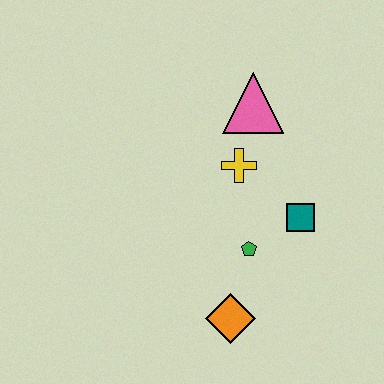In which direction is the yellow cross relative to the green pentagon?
The yellow cross is above the green pentagon.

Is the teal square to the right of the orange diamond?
Yes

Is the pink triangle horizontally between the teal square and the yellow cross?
Yes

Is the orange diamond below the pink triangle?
Yes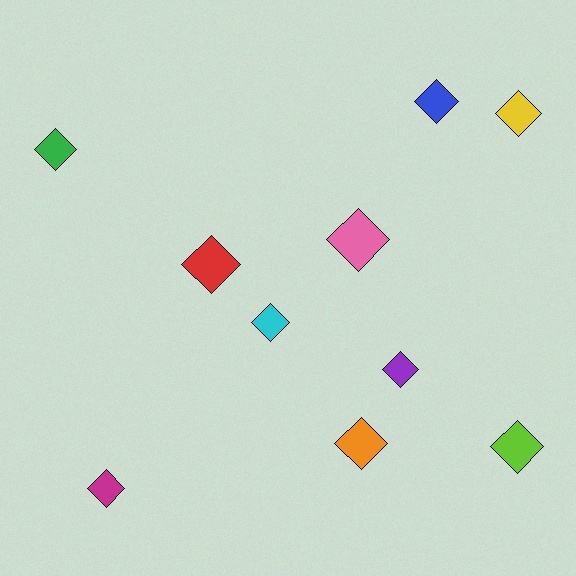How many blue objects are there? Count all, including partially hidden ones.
There is 1 blue object.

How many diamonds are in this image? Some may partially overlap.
There are 10 diamonds.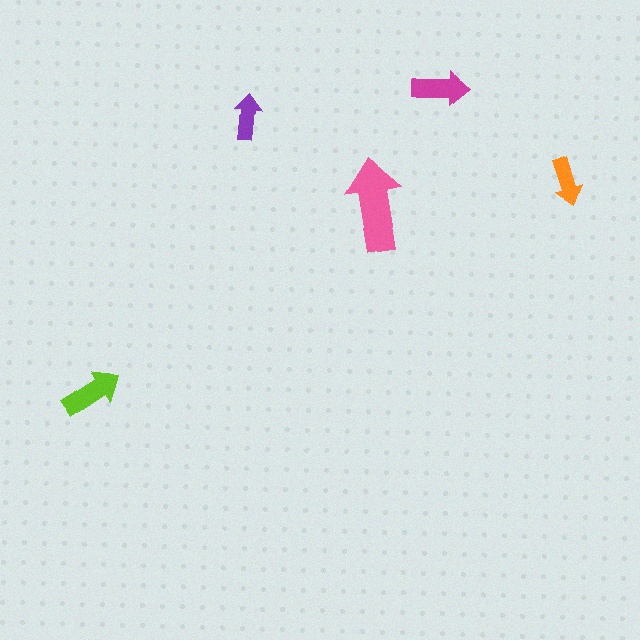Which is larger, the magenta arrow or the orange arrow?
The magenta one.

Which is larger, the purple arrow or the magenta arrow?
The magenta one.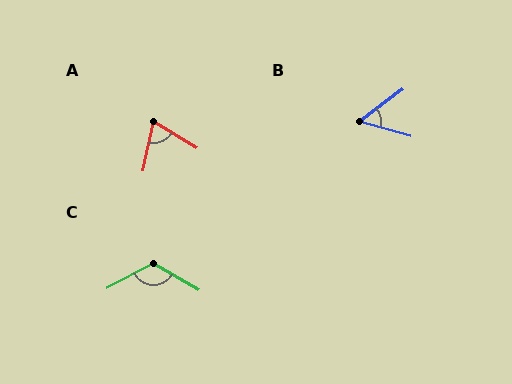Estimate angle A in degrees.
Approximately 70 degrees.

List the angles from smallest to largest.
B (52°), A (70°), C (122°).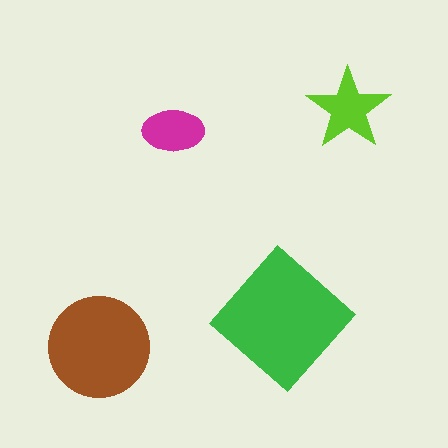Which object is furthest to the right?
The lime star is rightmost.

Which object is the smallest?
The magenta ellipse.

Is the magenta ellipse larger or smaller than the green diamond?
Smaller.